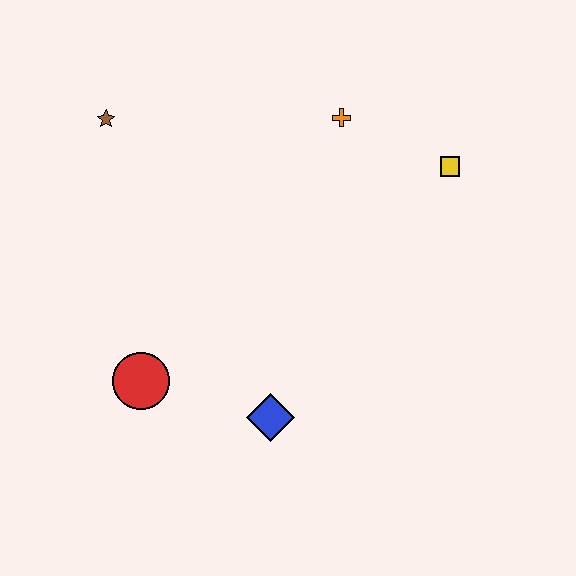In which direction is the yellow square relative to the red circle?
The yellow square is to the right of the red circle.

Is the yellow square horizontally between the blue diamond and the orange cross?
No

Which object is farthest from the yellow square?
The red circle is farthest from the yellow square.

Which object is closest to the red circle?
The blue diamond is closest to the red circle.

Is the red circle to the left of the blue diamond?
Yes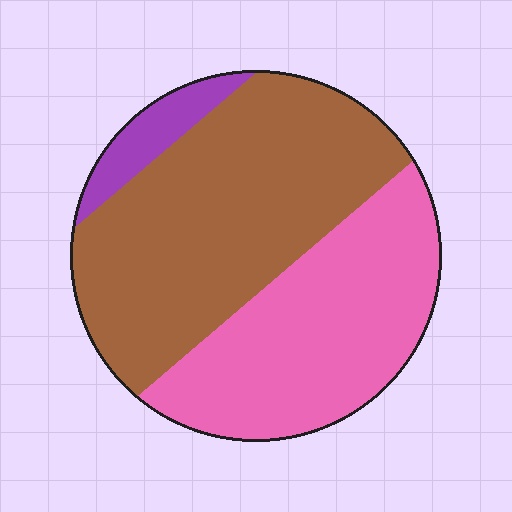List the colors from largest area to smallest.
From largest to smallest: brown, pink, purple.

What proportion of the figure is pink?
Pink takes up about two fifths (2/5) of the figure.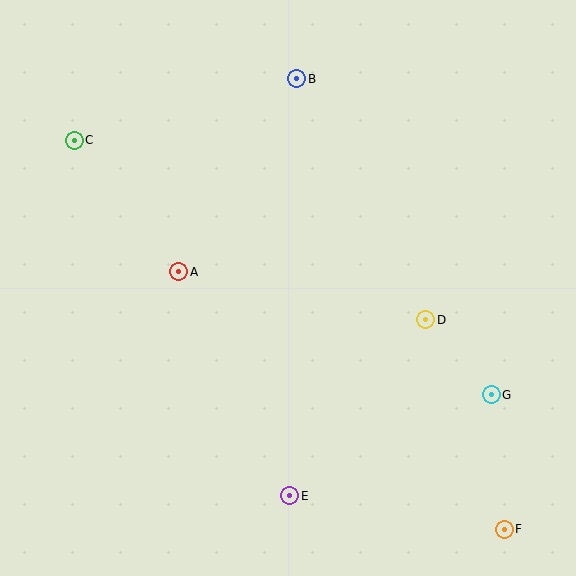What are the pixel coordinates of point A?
Point A is at (179, 272).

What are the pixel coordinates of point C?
Point C is at (74, 140).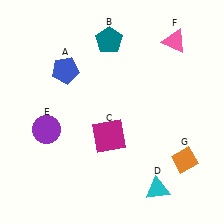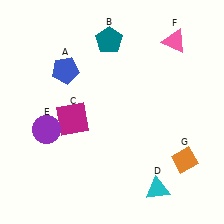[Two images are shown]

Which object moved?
The magenta square (C) moved left.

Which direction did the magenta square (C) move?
The magenta square (C) moved left.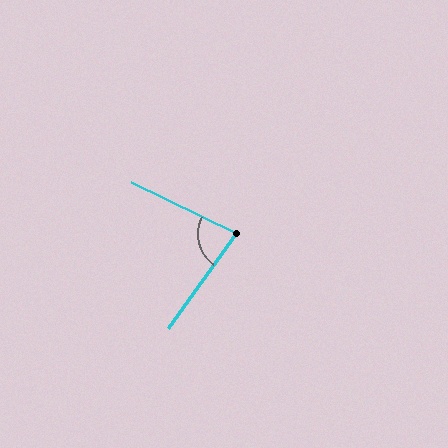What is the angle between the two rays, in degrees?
Approximately 80 degrees.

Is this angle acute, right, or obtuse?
It is acute.